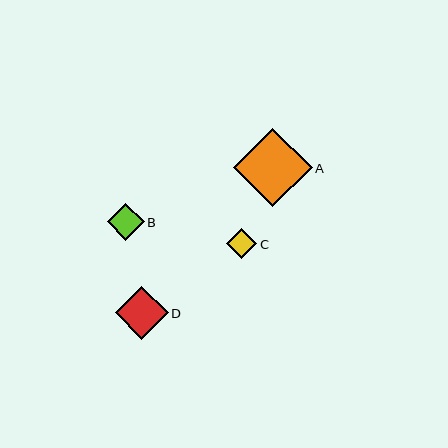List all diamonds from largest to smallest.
From largest to smallest: A, D, B, C.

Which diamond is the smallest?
Diamond C is the smallest with a size of approximately 30 pixels.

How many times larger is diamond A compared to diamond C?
Diamond A is approximately 2.6 times the size of diamond C.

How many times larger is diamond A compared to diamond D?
Diamond A is approximately 1.5 times the size of diamond D.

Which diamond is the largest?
Diamond A is the largest with a size of approximately 79 pixels.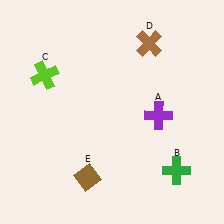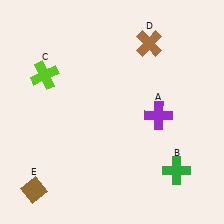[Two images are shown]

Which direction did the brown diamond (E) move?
The brown diamond (E) moved left.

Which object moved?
The brown diamond (E) moved left.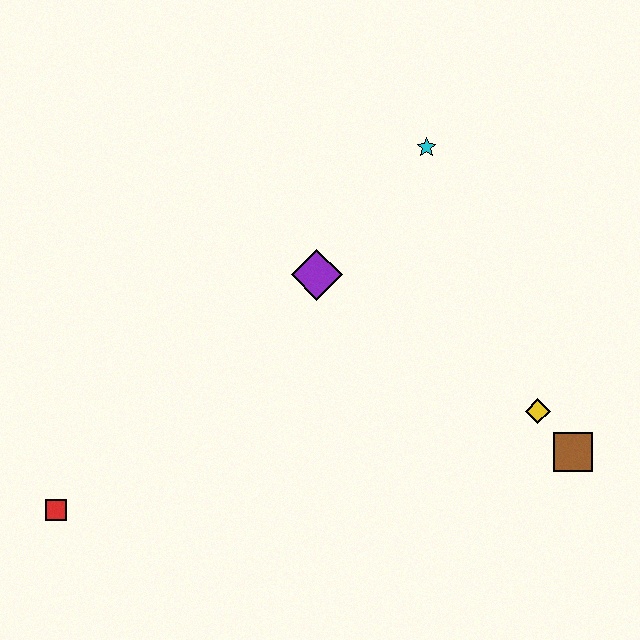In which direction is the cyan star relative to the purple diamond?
The cyan star is above the purple diamond.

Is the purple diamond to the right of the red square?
Yes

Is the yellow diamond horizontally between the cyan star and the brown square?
Yes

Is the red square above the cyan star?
No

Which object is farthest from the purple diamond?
The red square is farthest from the purple diamond.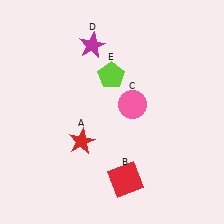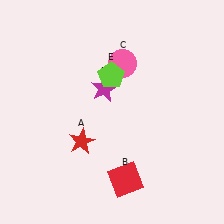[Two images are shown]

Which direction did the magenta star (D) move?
The magenta star (D) moved down.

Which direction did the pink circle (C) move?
The pink circle (C) moved up.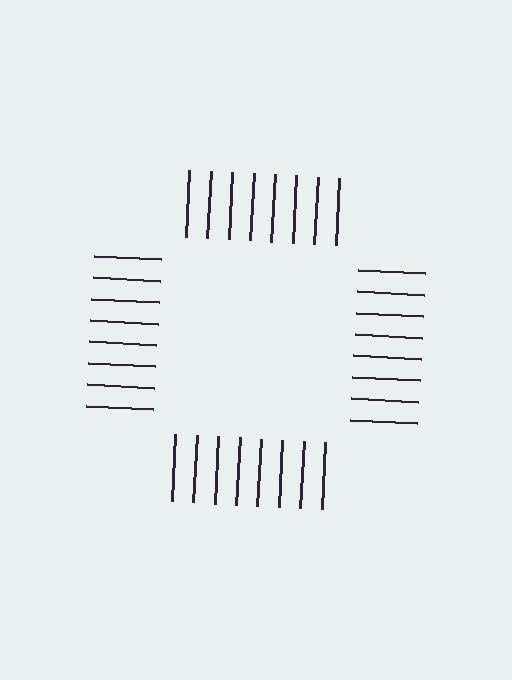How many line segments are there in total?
32 — 8 along each of the 4 edges.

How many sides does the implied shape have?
4 sides — the line-ends trace a square.